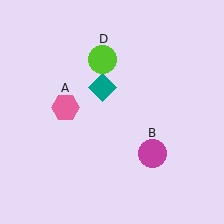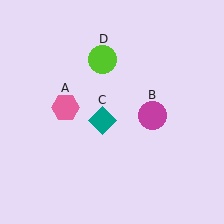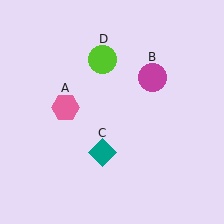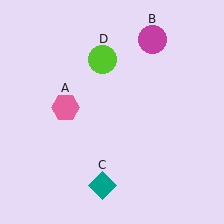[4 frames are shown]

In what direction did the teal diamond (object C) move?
The teal diamond (object C) moved down.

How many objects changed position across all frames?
2 objects changed position: magenta circle (object B), teal diamond (object C).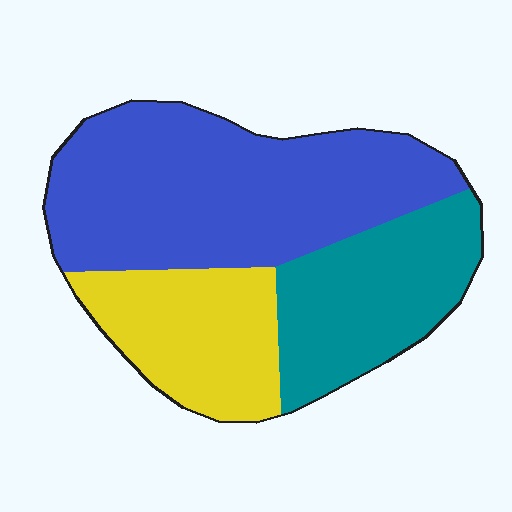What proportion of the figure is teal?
Teal covers 27% of the figure.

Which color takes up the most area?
Blue, at roughly 50%.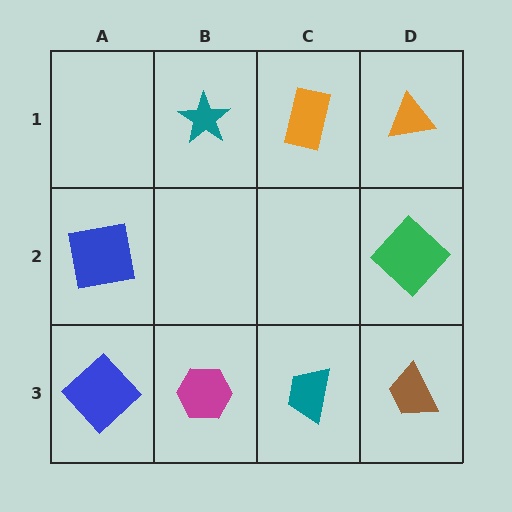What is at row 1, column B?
A teal star.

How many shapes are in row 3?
4 shapes.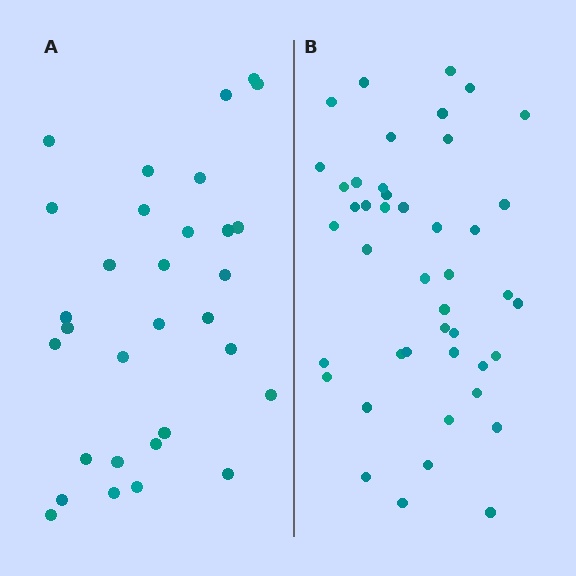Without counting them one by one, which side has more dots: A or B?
Region B (the right region) has more dots.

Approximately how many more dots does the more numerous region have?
Region B has approximately 15 more dots than region A.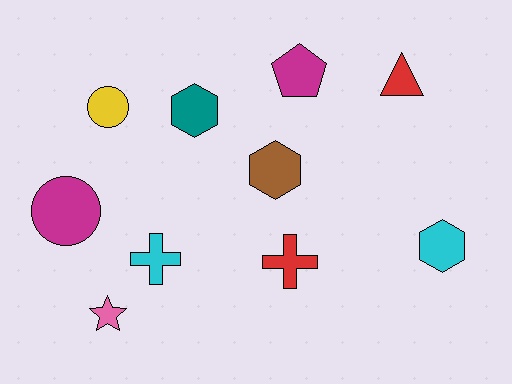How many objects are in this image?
There are 10 objects.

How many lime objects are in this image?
There are no lime objects.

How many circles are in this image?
There are 2 circles.